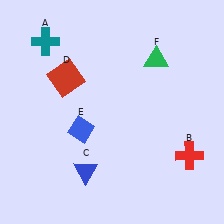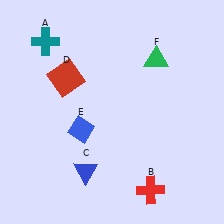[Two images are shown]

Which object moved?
The red cross (B) moved left.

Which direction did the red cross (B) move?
The red cross (B) moved left.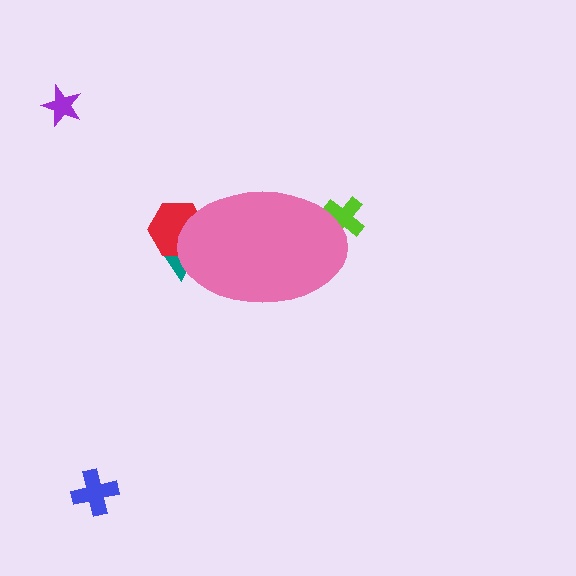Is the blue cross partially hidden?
No, the blue cross is fully visible.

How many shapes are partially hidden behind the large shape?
3 shapes are partially hidden.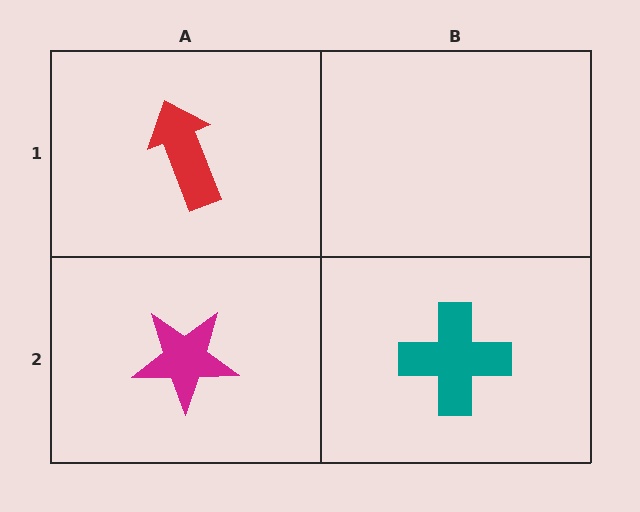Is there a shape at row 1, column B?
No, that cell is empty.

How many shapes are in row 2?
2 shapes.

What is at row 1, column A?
A red arrow.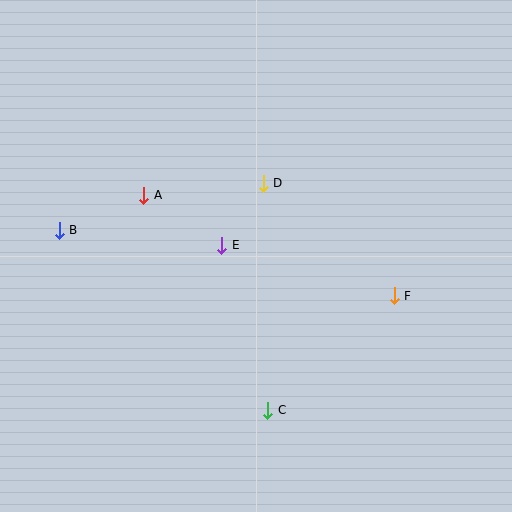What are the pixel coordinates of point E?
Point E is at (222, 245).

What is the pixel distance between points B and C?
The distance between B and C is 275 pixels.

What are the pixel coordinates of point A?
Point A is at (144, 195).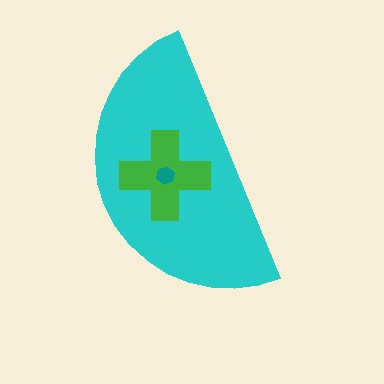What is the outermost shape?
The cyan semicircle.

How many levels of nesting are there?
3.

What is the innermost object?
The teal hexagon.